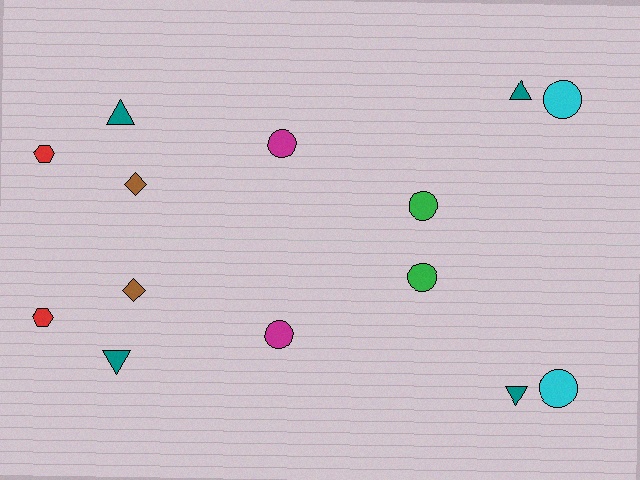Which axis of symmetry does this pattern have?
The pattern has a horizontal axis of symmetry running through the center of the image.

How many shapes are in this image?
There are 14 shapes in this image.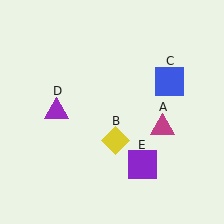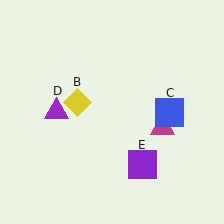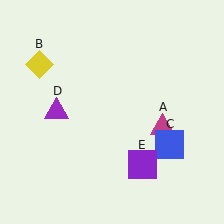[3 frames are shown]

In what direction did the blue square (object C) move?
The blue square (object C) moved down.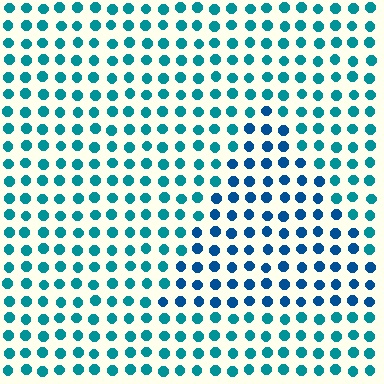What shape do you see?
I see a triangle.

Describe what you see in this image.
The image is filled with small teal elements in a uniform arrangement. A triangle-shaped region is visible where the elements are tinted to a slightly different hue, forming a subtle color boundary.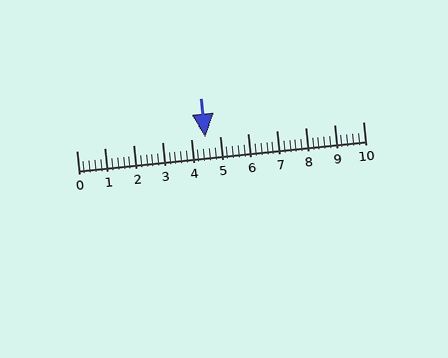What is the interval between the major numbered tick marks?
The major tick marks are spaced 1 units apart.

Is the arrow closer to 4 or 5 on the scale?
The arrow is closer to 5.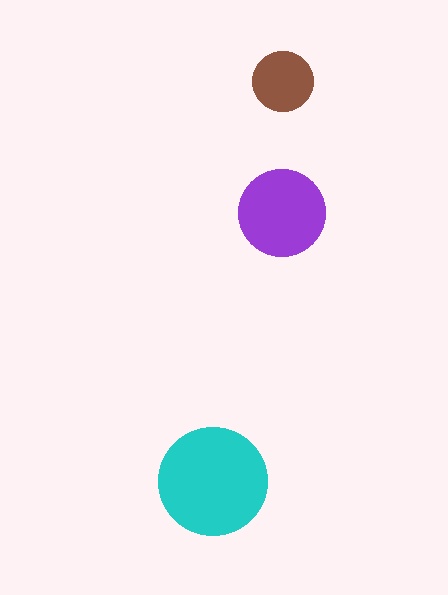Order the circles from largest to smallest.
the cyan one, the purple one, the brown one.